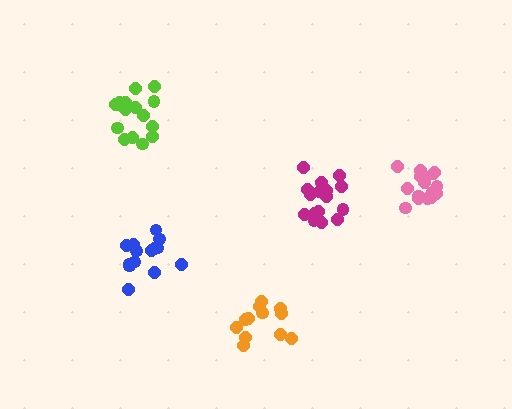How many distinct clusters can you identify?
There are 5 distinct clusters.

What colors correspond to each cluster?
The clusters are colored: orange, pink, lime, blue, magenta.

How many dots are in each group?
Group 1: 12 dots, Group 2: 17 dots, Group 3: 16 dots, Group 4: 14 dots, Group 5: 17 dots (76 total).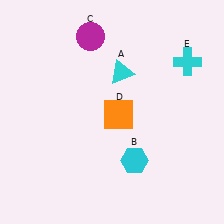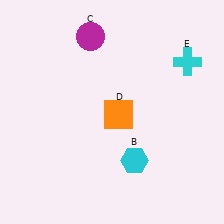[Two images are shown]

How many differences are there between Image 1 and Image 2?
There is 1 difference between the two images.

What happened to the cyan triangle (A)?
The cyan triangle (A) was removed in Image 2. It was in the top-right area of Image 1.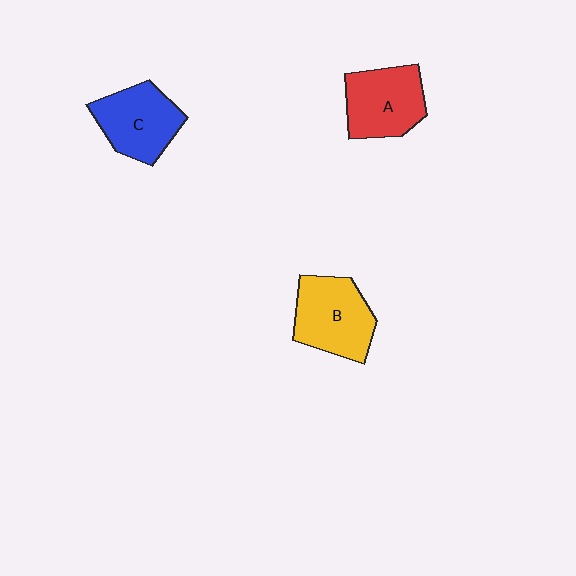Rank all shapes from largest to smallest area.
From largest to smallest: B (yellow), A (red), C (blue).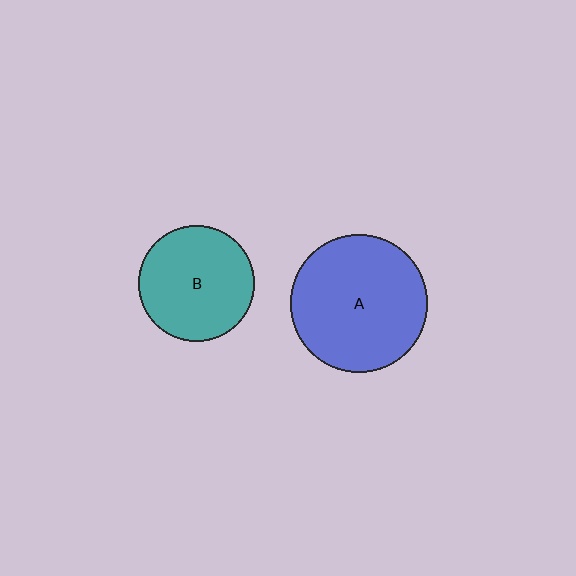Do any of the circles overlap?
No, none of the circles overlap.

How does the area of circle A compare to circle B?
Approximately 1.4 times.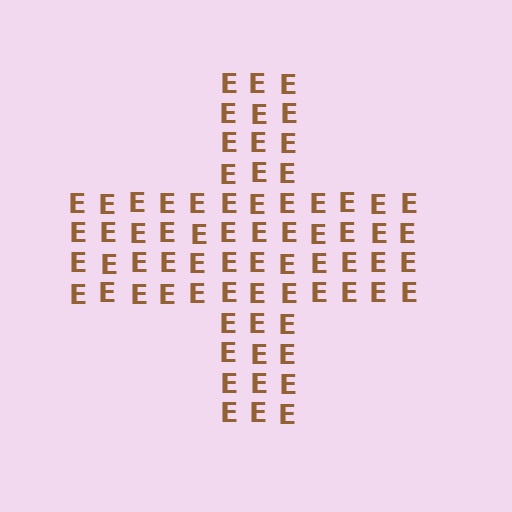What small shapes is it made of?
It is made of small letter E's.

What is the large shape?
The large shape is a cross.